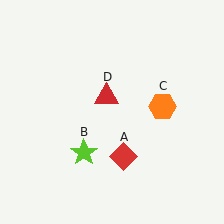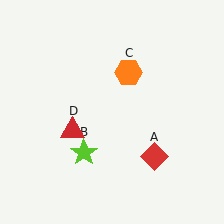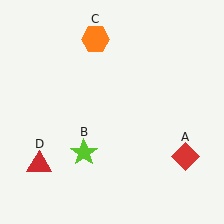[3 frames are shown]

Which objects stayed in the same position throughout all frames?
Lime star (object B) remained stationary.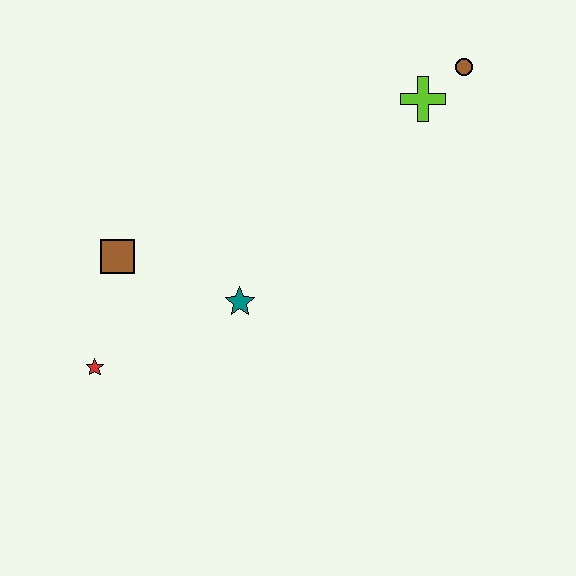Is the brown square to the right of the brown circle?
No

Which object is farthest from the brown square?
The brown circle is farthest from the brown square.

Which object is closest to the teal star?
The brown square is closest to the teal star.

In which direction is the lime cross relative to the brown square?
The lime cross is to the right of the brown square.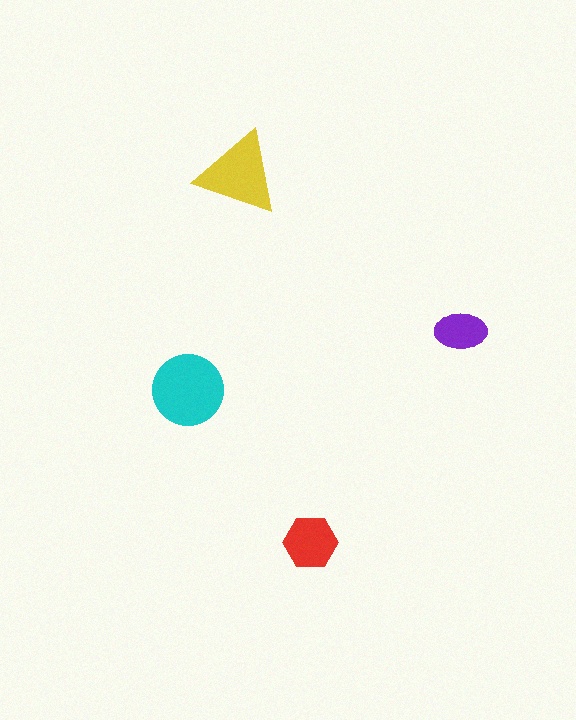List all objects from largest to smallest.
The cyan circle, the yellow triangle, the red hexagon, the purple ellipse.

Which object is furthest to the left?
The cyan circle is leftmost.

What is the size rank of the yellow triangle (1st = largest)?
2nd.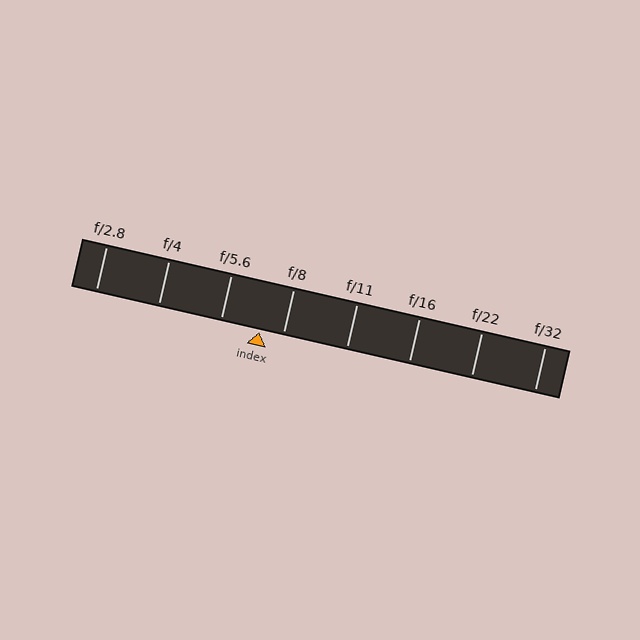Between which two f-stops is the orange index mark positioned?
The index mark is between f/5.6 and f/8.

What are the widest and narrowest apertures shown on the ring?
The widest aperture shown is f/2.8 and the narrowest is f/32.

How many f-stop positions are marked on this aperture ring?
There are 8 f-stop positions marked.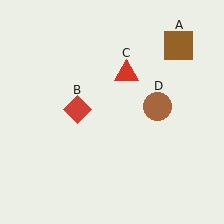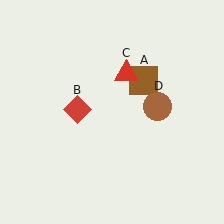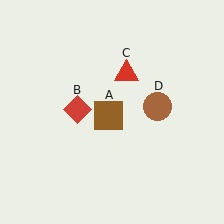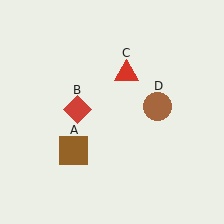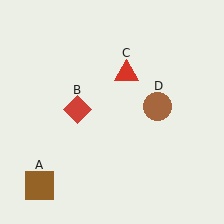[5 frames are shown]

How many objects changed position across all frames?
1 object changed position: brown square (object A).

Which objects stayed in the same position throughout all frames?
Red diamond (object B) and red triangle (object C) and brown circle (object D) remained stationary.